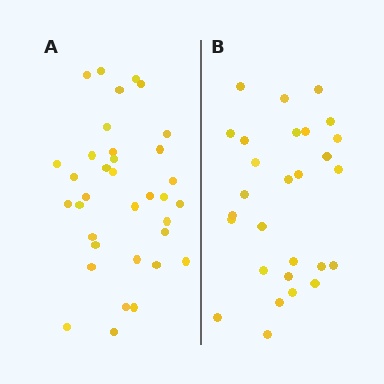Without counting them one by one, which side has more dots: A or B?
Region A (the left region) has more dots.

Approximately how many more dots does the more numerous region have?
Region A has roughly 8 or so more dots than region B.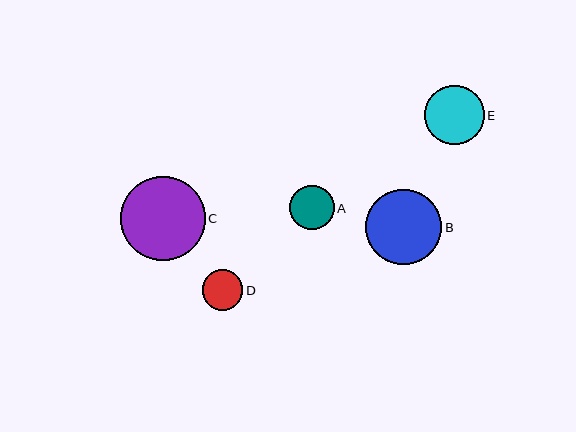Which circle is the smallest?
Circle D is the smallest with a size of approximately 40 pixels.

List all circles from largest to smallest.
From largest to smallest: C, B, E, A, D.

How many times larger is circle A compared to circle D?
Circle A is approximately 1.1 times the size of circle D.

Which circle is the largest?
Circle C is the largest with a size of approximately 85 pixels.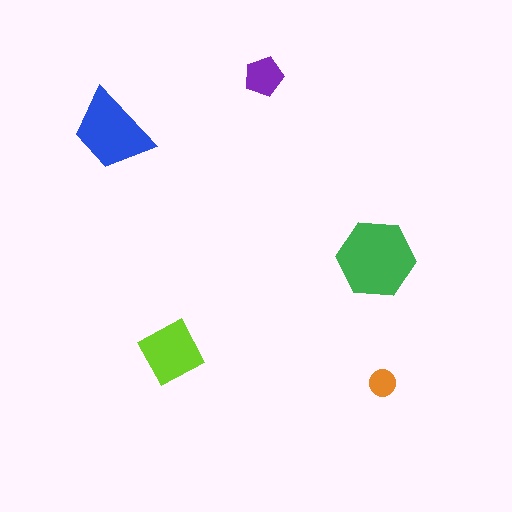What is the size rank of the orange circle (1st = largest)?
5th.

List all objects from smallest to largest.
The orange circle, the purple pentagon, the lime diamond, the blue trapezoid, the green hexagon.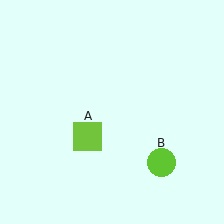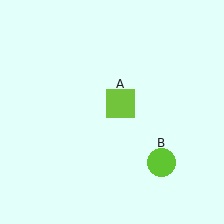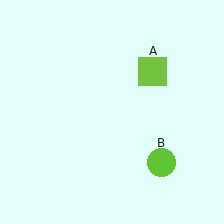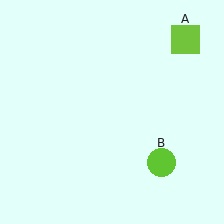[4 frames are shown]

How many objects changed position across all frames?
1 object changed position: lime square (object A).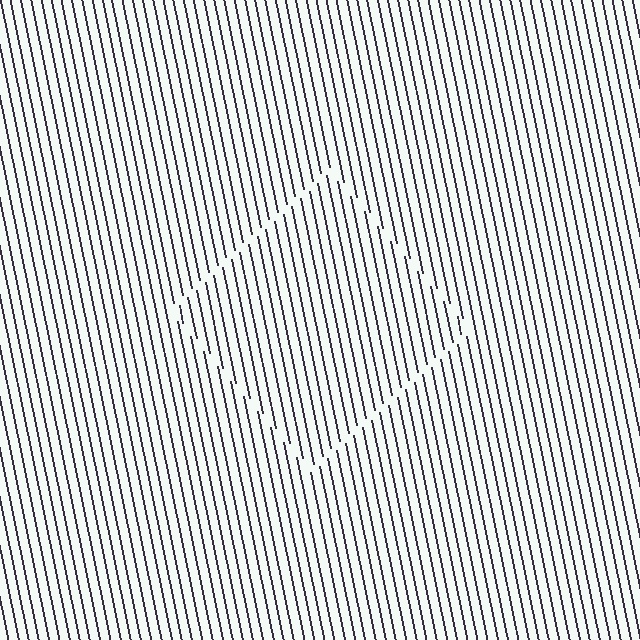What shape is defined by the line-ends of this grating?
An illusory square. The interior of the shape contains the same grating, shifted by half a period — the contour is defined by the phase discontinuity where line-ends from the inner and outer gratings abut.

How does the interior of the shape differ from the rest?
The interior of the shape contains the same grating, shifted by half a period — the contour is defined by the phase discontinuity where line-ends from the inner and outer gratings abut.